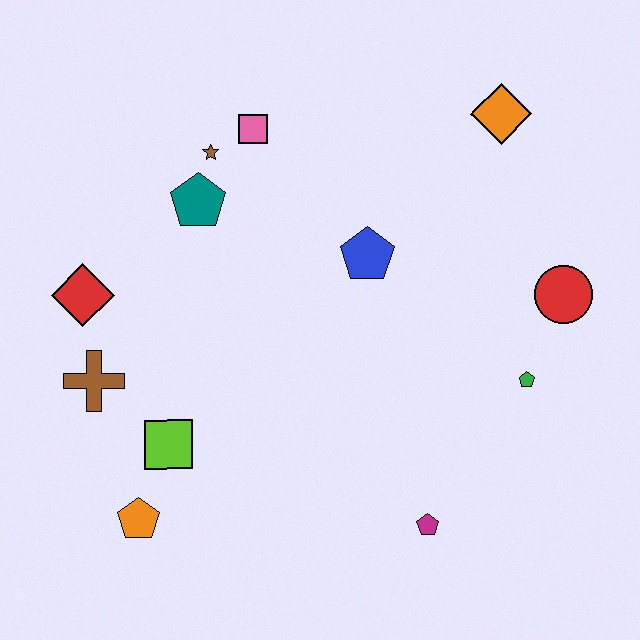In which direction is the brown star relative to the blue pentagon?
The brown star is to the left of the blue pentagon.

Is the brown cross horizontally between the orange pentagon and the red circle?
No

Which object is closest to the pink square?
The brown star is closest to the pink square.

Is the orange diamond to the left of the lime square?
No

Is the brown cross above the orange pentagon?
Yes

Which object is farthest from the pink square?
The magenta pentagon is farthest from the pink square.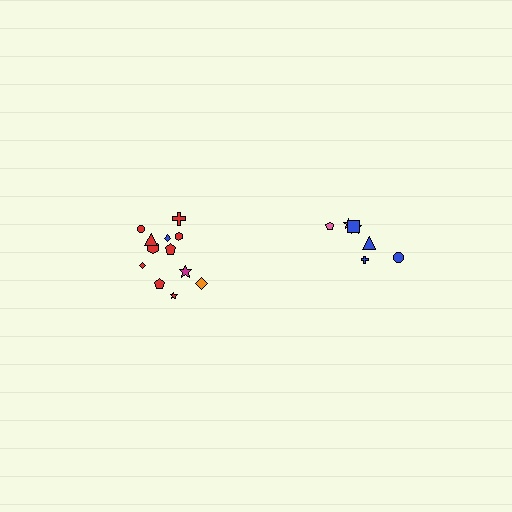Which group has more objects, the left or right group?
The left group.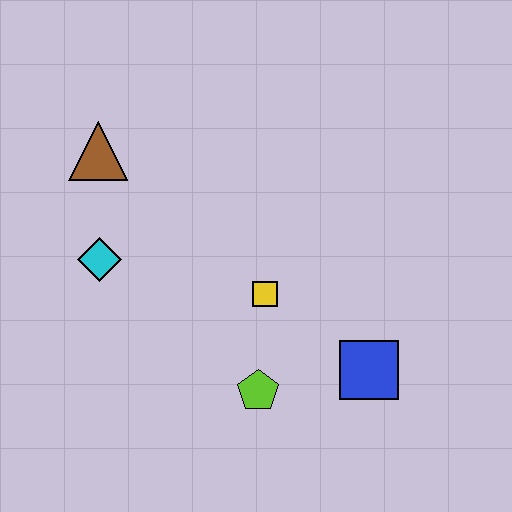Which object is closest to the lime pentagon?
The yellow square is closest to the lime pentagon.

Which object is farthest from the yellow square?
The brown triangle is farthest from the yellow square.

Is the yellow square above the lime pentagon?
Yes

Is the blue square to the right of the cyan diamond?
Yes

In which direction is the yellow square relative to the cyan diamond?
The yellow square is to the right of the cyan diamond.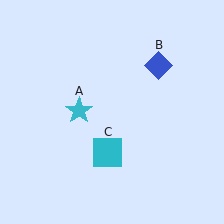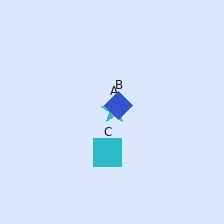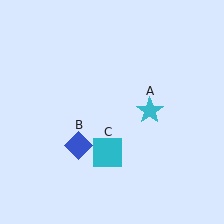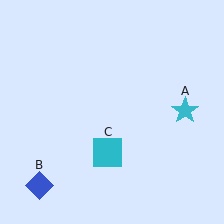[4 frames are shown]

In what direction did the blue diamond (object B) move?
The blue diamond (object B) moved down and to the left.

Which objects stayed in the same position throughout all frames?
Cyan square (object C) remained stationary.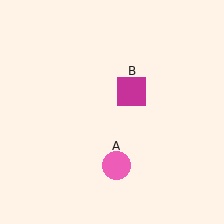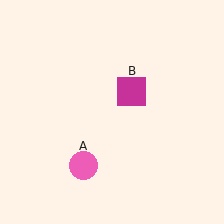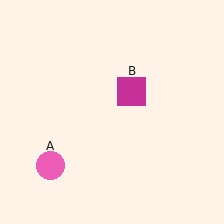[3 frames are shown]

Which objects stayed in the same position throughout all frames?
Magenta square (object B) remained stationary.